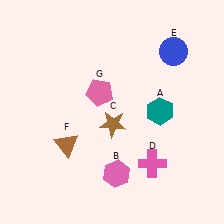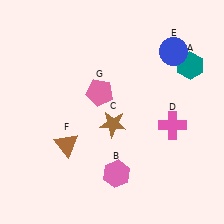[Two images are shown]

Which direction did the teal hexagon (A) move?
The teal hexagon (A) moved up.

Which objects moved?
The objects that moved are: the teal hexagon (A), the pink cross (D).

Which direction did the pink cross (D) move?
The pink cross (D) moved up.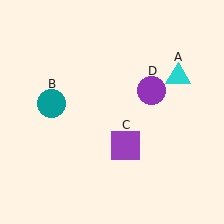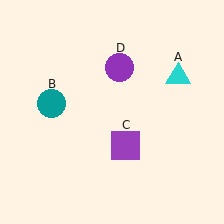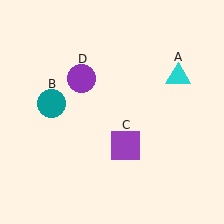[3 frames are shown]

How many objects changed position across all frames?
1 object changed position: purple circle (object D).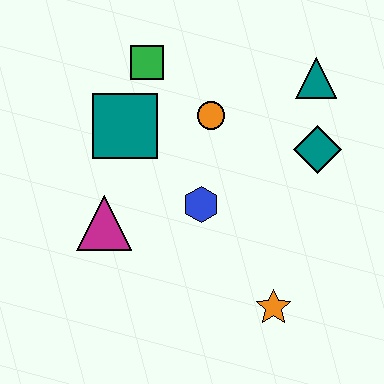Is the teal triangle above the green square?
No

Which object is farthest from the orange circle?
The orange star is farthest from the orange circle.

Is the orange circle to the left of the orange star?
Yes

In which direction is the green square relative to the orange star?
The green square is above the orange star.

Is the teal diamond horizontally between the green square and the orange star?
No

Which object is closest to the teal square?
The green square is closest to the teal square.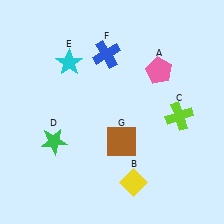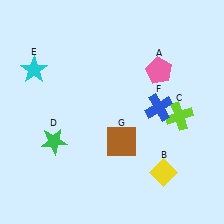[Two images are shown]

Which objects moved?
The objects that moved are: the yellow diamond (B), the cyan star (E), the blue cross (F).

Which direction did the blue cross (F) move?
The blue cross (F) moved down.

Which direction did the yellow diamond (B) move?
The yellow diamond (B) moved right.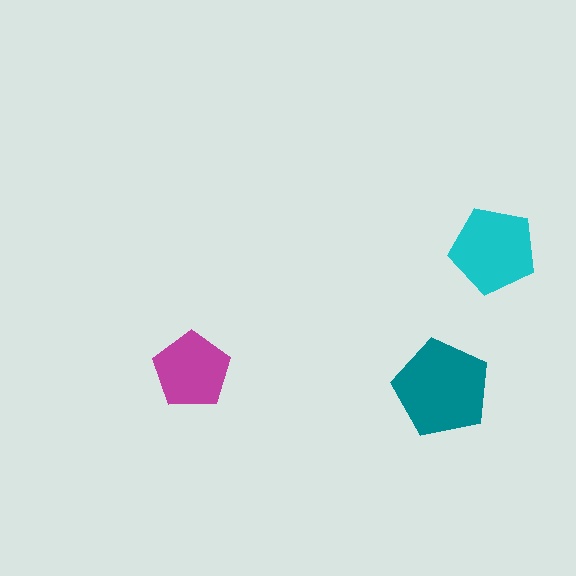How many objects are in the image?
There are 3 objects in the image.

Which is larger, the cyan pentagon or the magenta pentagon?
The cyan one.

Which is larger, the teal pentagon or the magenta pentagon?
The teal one.